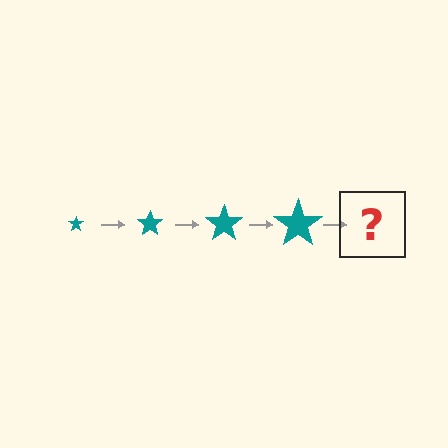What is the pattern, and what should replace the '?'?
The pattern is that the star gets progressively larger each step. The '?' should be a teal star, larger than the previous one.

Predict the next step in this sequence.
The next step is a teal star, larger than the previous one.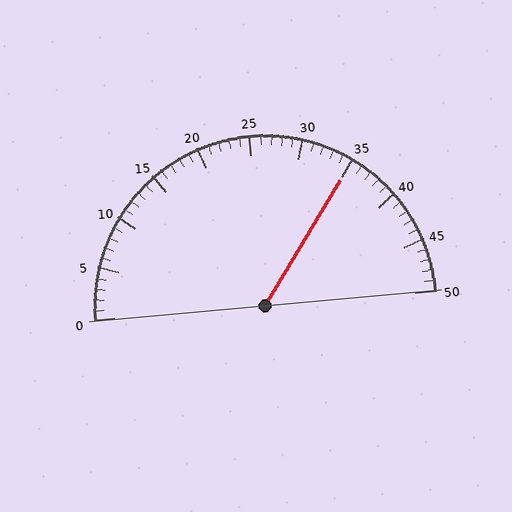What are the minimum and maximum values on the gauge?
The gauge ranges from 0 to 50.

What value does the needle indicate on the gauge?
The needle indicates approximately 35.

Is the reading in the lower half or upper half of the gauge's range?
The reading is in the upper half of the range (0 to 50).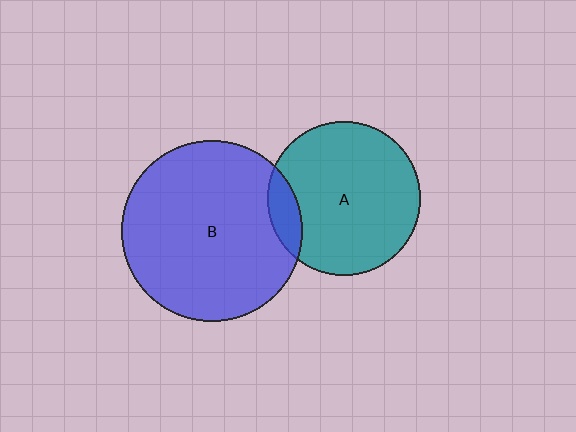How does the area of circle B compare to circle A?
Approximately 1.4 times.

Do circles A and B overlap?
Yes.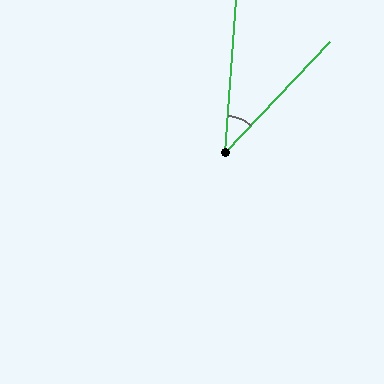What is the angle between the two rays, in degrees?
Approximately 39 degrees.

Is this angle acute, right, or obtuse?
It is acute.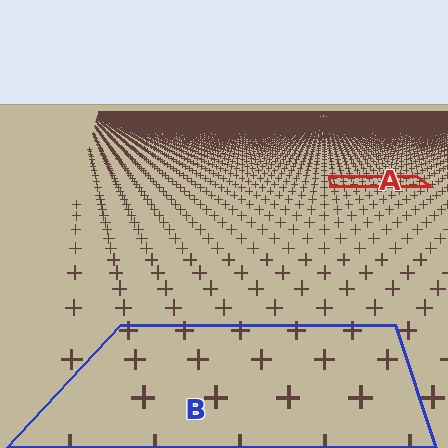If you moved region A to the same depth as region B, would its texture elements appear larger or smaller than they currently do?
They would appear larger. At a closer depth, the same texture elements are projected at a bigger on-screen size.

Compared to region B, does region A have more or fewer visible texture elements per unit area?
Region A has more texture elements per unit area — they are packed more densely because it is farther away.